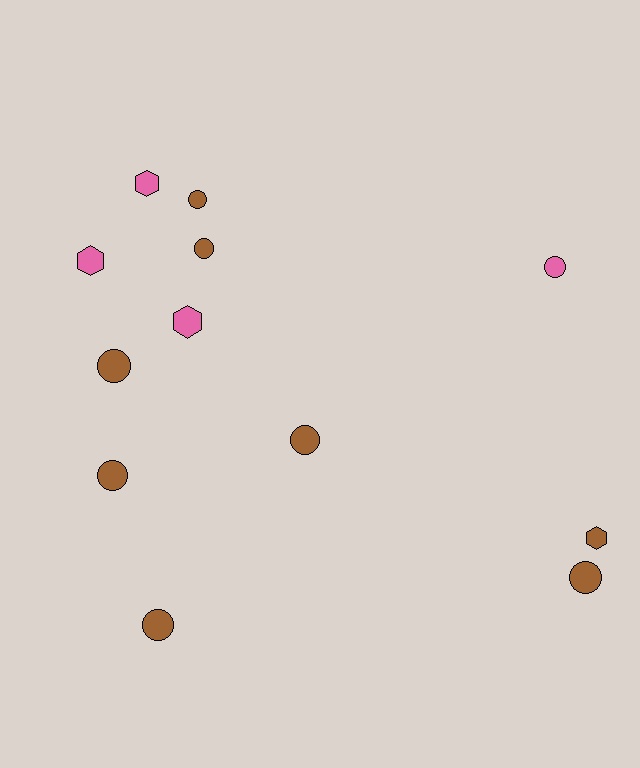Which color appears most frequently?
Brown, with 8 objects.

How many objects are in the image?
There are 12 objects.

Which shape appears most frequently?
Circle, with 8 objects.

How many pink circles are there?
There is 1 pink circle.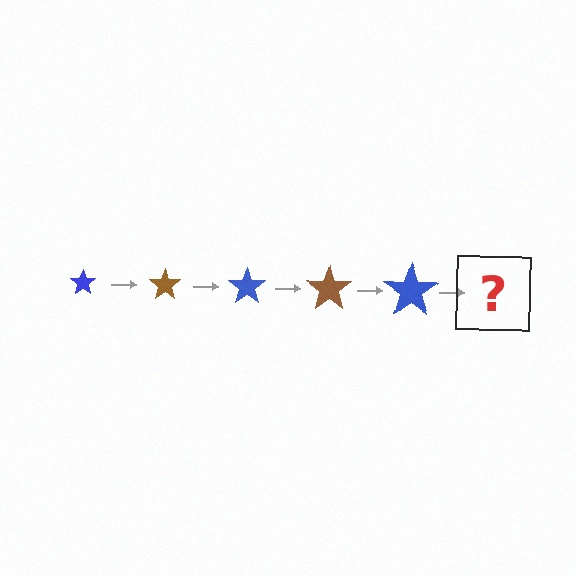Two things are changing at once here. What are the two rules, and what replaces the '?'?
The two rules are that the star grows larger each step and the color cycles through blue and brown. The '?' should be a brown star, larger than the previous one.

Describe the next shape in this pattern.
It should be a brown star, larger than the previous one.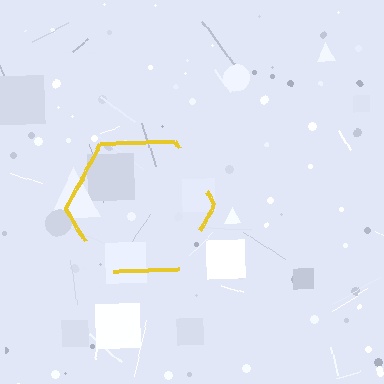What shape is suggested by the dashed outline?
The dashed outline suggests a hexagon.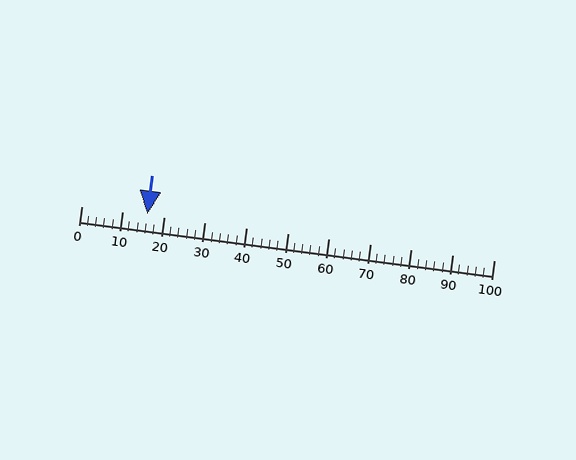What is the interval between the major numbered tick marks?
The major tick marks are spaced 10 units apart.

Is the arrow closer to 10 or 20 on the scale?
The arrow is closer to 20.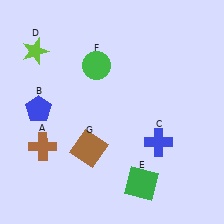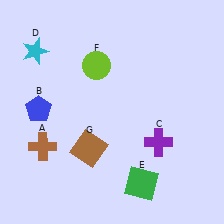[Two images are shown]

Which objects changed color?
C changed from blue to purple. D changed from lime to cyan. F changed from green to lime.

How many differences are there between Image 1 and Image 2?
There are 3 differences between the two images.